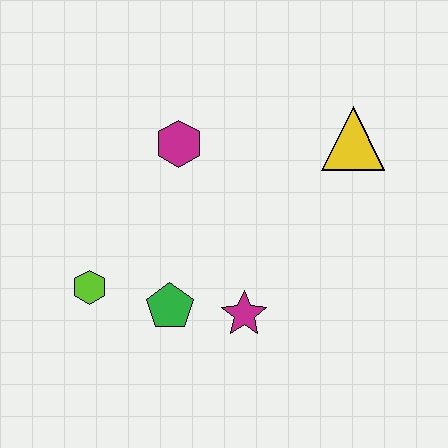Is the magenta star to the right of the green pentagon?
Yes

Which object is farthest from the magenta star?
The yellow triangle is farthest from the magenta star.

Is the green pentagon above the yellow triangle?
No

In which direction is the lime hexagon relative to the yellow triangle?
The lime hexagon is to the left of the yellow triangle.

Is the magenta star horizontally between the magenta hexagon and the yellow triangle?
Yes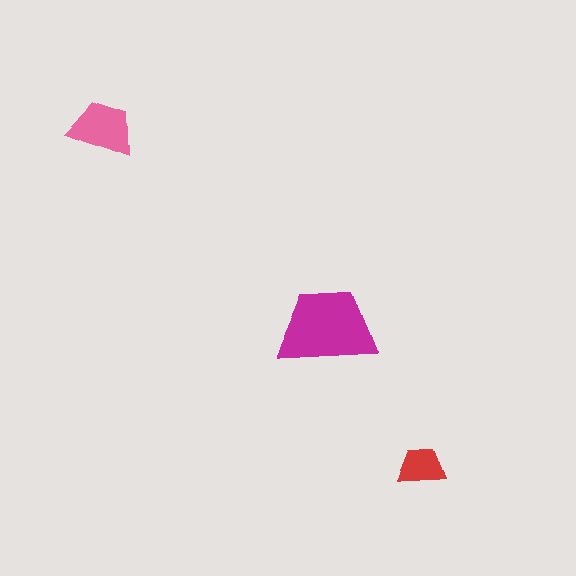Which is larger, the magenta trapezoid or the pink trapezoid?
The magenta one.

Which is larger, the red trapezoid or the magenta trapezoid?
The magenta one.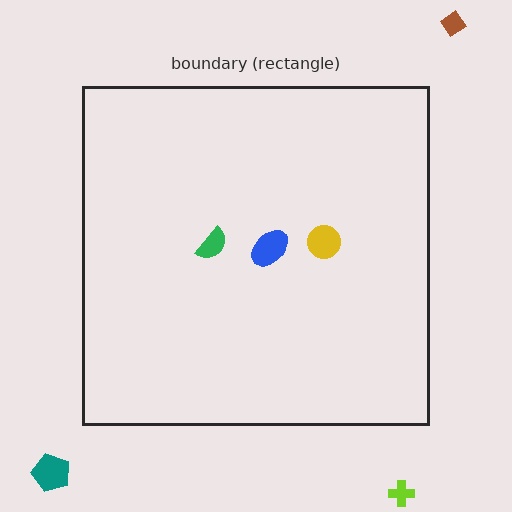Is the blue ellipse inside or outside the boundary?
Inside.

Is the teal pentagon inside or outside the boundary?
Outside.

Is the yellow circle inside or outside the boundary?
Inside.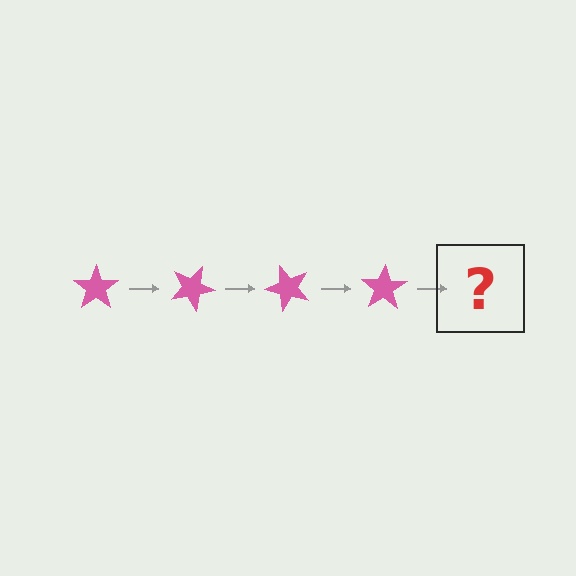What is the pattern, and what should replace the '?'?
The pattern is that the star rotates 25 degrees each step. The '?' should be a pink star rotated 100 degrees.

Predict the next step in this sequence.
The next step is a pink star rotated 100 degrees.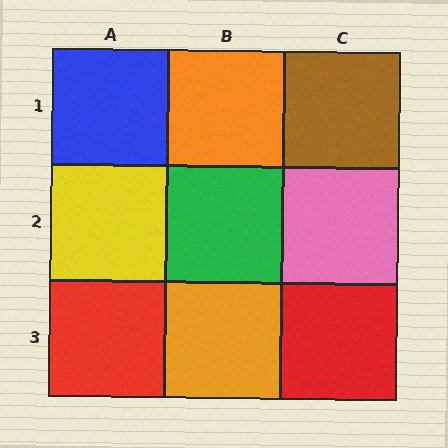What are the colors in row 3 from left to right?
Red, orange, red.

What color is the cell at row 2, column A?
Yellow.